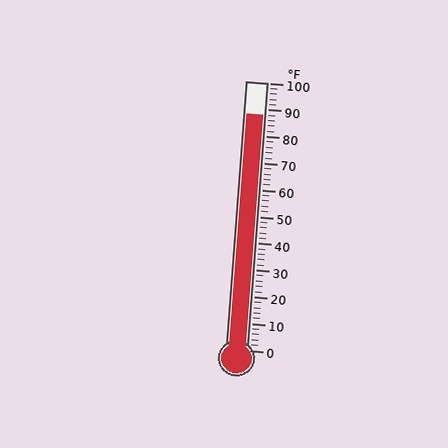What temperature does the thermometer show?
The thermometer shows approximately 88°F.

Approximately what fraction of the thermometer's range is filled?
The thermometer is filled to approximately 90% of its range.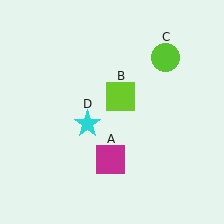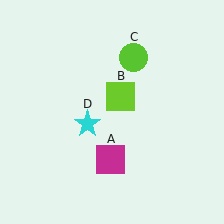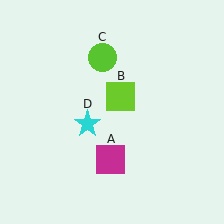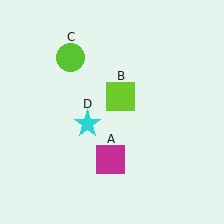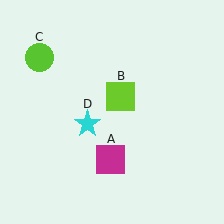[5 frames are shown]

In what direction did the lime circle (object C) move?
The lime circle (object C) moved left.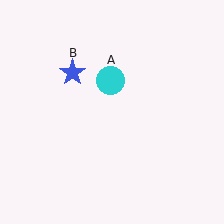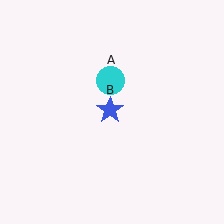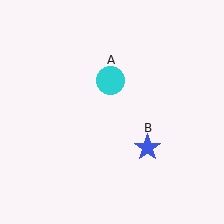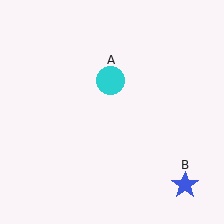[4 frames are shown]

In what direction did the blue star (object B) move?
The blue star (object B) moved down and to the right.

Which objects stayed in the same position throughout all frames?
Cyan circle (object A) remained stationary.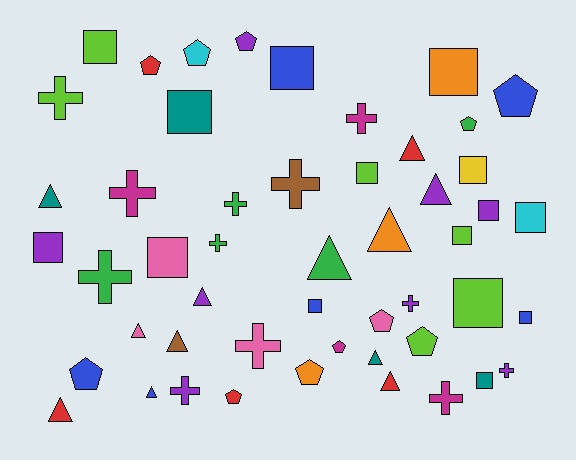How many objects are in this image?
There are 50 objects.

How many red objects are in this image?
There are 5 red objects.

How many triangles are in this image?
There are 12 triangles.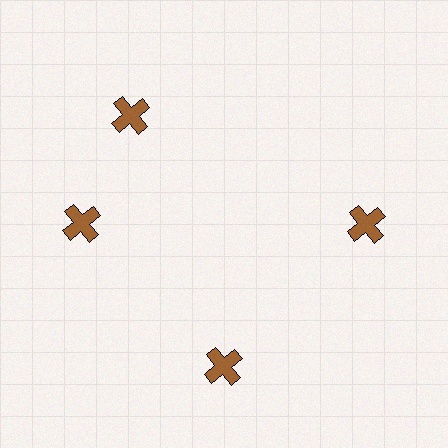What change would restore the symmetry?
The symmetry would be restored by rotating it back into even spacing with its neighbors so that all 4 crosses sit at equal angles and equal distance from the center.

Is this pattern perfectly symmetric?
No. The 4 brown crosses are arranged in a ring, but one element near the 12 o'clock position is rotated out of alignment along the ring, breaking the 4-fold rotational symmetry.